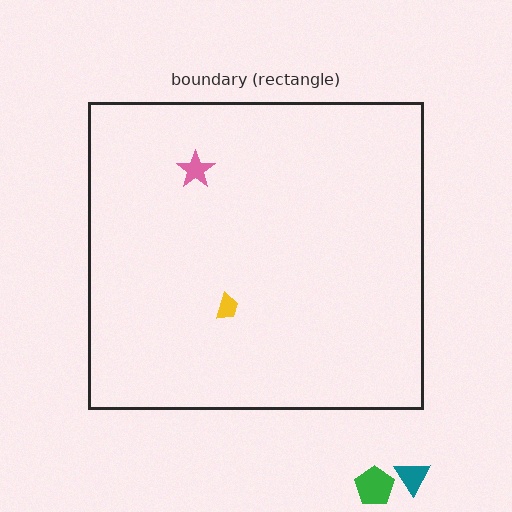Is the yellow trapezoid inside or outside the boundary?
Inside.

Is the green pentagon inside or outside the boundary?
Outside.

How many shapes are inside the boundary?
2 inside, 2 outside.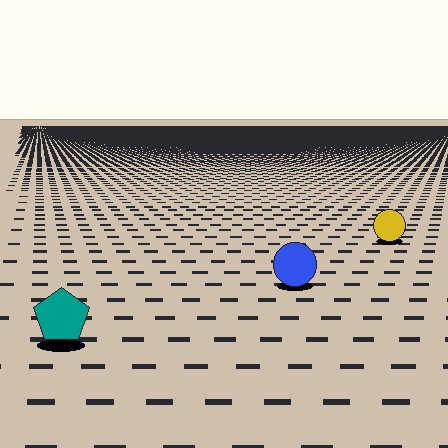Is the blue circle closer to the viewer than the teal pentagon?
No. The teal pentagon is closer — you can tell from the texture gradient: the ground texture is coarser near it.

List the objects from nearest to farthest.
From nearest to farthest: the teal pentagon, the blue circle, the yellow circle.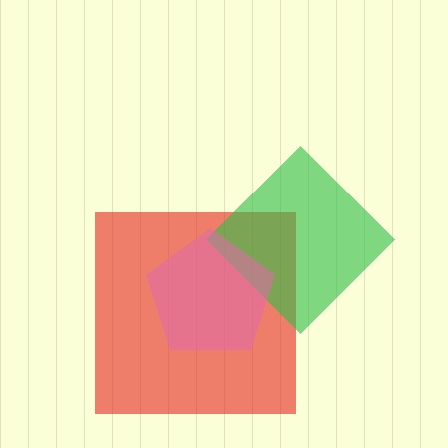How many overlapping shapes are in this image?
There are 3 overlapping shapes in the image.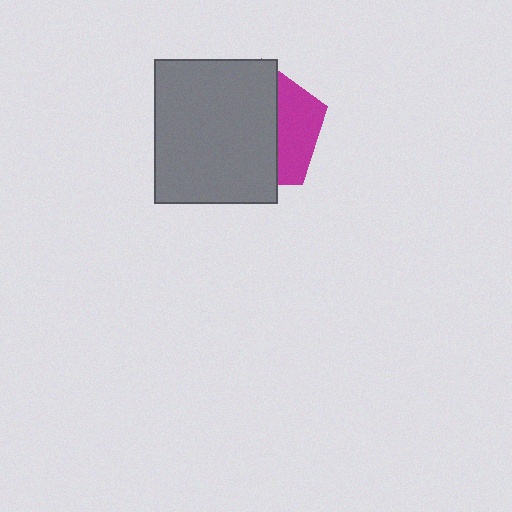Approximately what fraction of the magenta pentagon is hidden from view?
Roughly 66% of the magenta pentagon is hidden behind the gray rectangle.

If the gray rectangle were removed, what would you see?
You would see the complete magenta pentagon.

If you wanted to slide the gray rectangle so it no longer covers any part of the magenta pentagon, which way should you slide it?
Slide it left — that is the most direct way to separate the two shapes.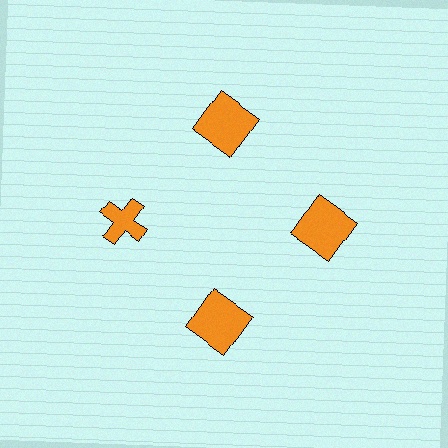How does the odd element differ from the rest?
It has a different shape: cross instead of square.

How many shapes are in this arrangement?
There are 4 shapes arranged in a ring pattern.